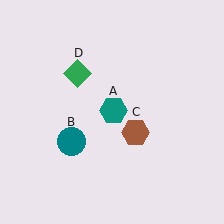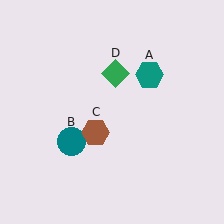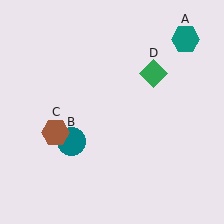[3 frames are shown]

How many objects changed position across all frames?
3 objects changed position: teal hexagon (object A), brown hexagon (object C), green diamond (object D).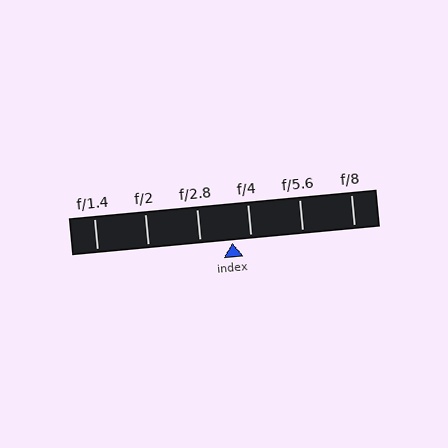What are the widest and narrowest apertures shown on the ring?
The widest aperture shown is f/1.4 and the narrowest is f/8.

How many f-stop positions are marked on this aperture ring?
There are 6 f-stop positions marked.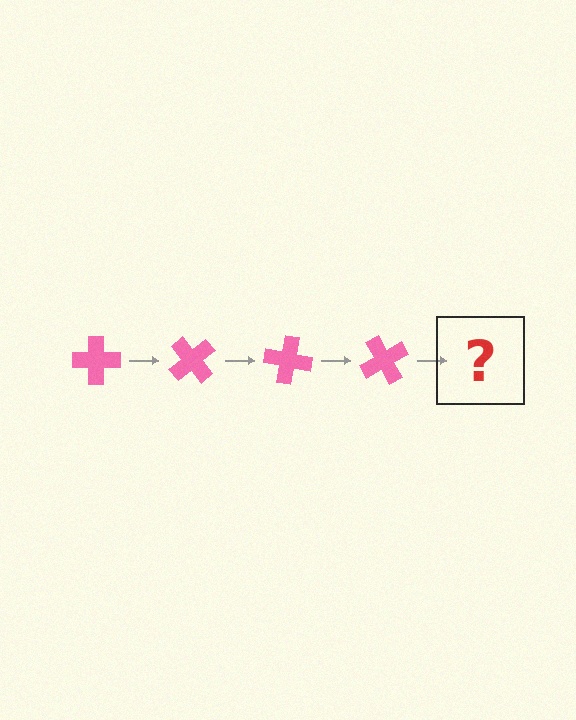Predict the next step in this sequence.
The next step is a pink cross rotated 200 degrees.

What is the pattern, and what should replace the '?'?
The pattern is that the cross rotates 50 degrees each step. The '?' should be a pink cross rotated 200 degrees.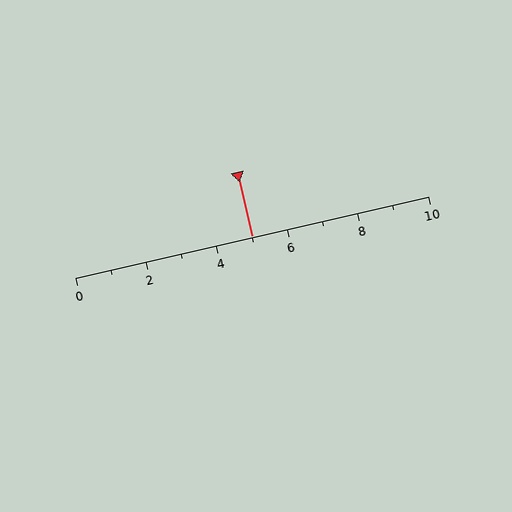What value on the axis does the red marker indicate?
The marker indicates approximately 5.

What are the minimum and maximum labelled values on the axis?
The axis runs from 0 to 10.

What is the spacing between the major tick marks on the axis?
The major ticks are spaced 2 apart.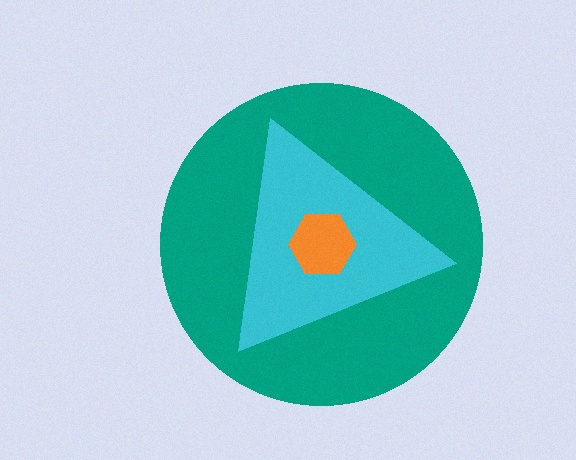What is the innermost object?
The orange hexagon.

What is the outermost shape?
The teal circle.